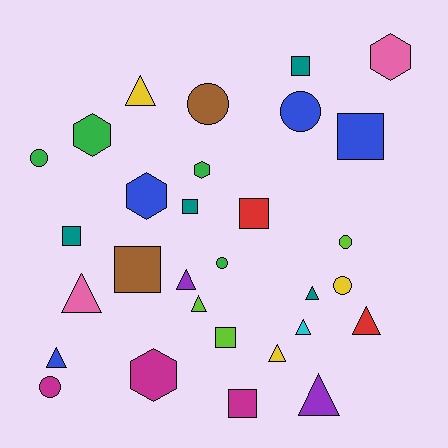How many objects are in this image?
There are 30 objects.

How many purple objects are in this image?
There are 2 purple objects.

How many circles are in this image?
There are 7 circles.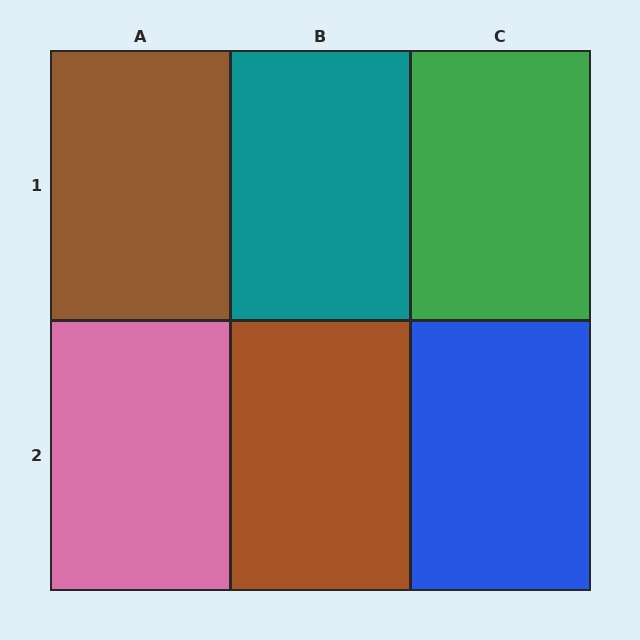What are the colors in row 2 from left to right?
Pink, brown, blue.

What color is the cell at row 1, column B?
Teal.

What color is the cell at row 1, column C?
Green.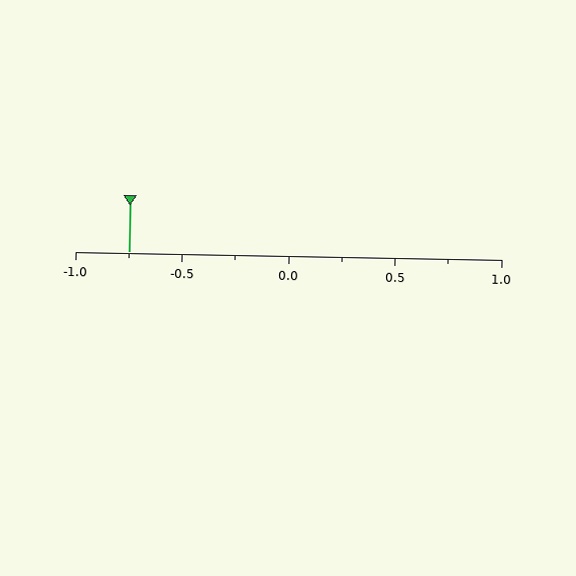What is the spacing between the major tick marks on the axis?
The major ticks are spaced 0.5 apart.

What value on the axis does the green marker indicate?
The marker indicates approximately -0.75.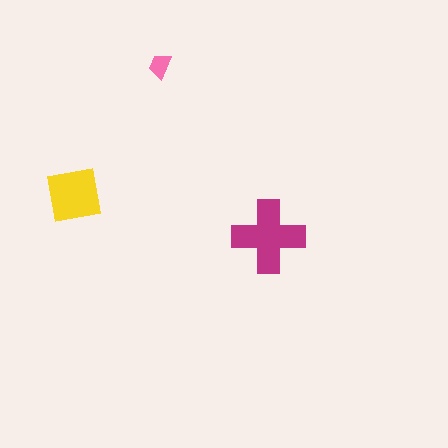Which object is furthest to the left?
The yellow square is leftmost.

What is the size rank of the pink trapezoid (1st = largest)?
3rd.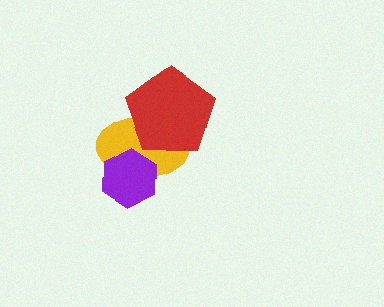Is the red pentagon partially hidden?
No, no other shape covers it.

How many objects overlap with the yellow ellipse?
2 objects overlap with the yellow ellipse.